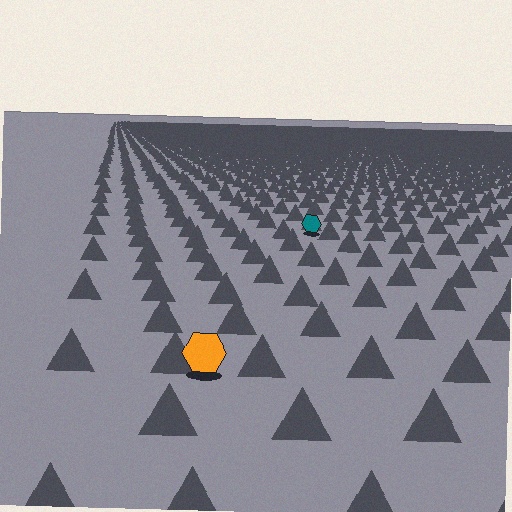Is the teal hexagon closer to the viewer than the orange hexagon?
No. The orange hexagon is closer — you can tell from the texture gradient: the ground texture is coarser near it.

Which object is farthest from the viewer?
The teal hexagon is farthest from the viewer. It appears smaller and the ground texture around it is denser.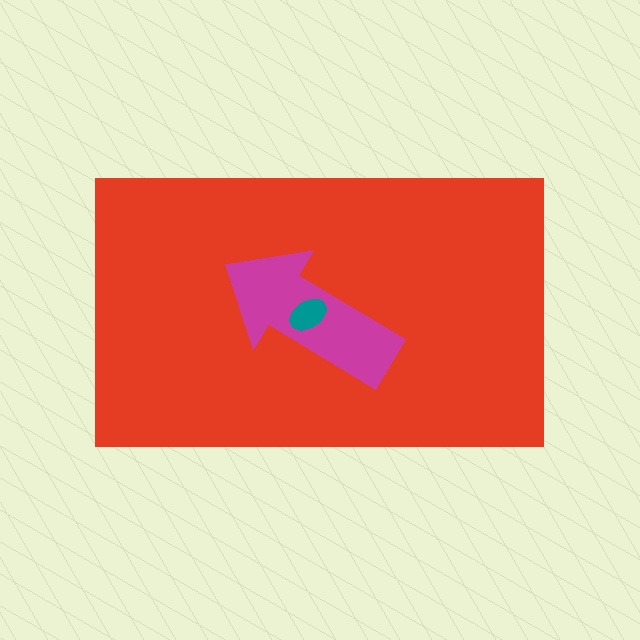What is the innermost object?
The teal ellipse.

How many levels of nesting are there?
3.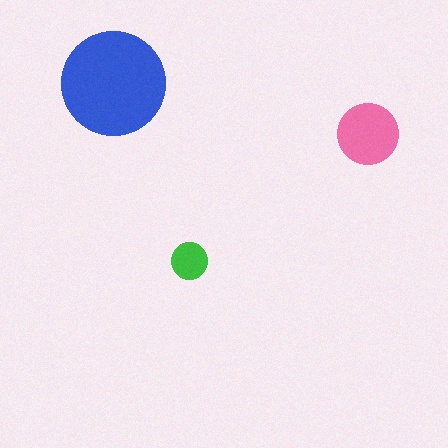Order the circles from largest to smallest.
the blue one, the pink one, the green one.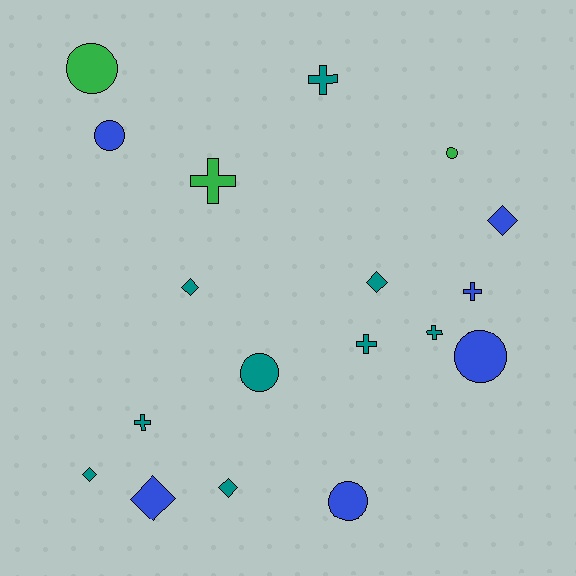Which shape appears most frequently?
Circle, with 6 objects.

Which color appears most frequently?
Teal, with 9 objects.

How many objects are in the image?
There are 18 objects.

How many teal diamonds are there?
There are 4 teal diamonds.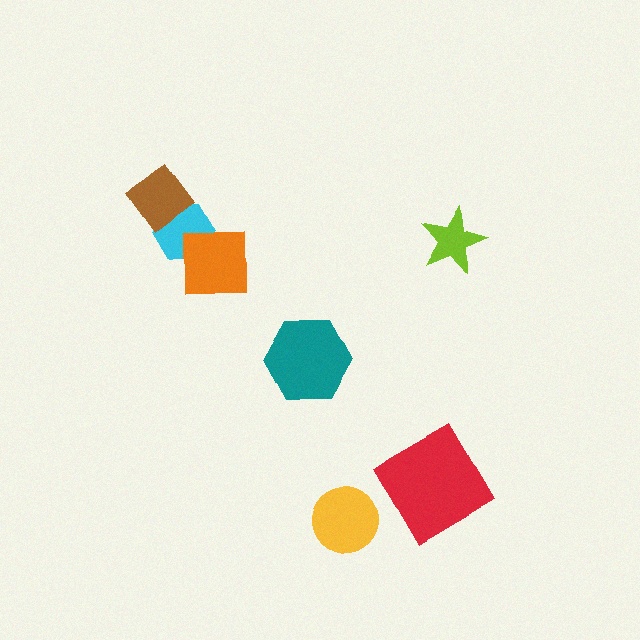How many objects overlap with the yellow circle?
0 objects overlap with the yellow circle.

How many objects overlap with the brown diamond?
1 object overlaps with the brown diamond.